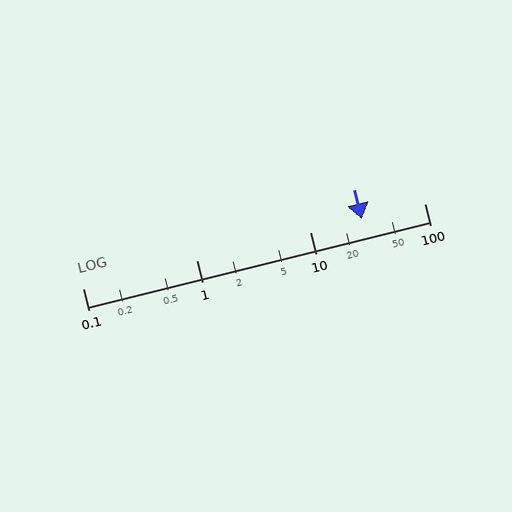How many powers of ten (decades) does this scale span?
The scale spans 3 decades, from 0.1 to 100.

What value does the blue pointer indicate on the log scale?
The pointer indicates approximately 28.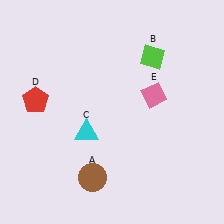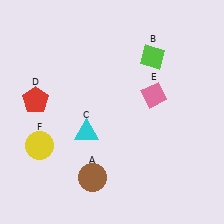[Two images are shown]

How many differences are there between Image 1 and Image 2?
There is 1 difference between the two images.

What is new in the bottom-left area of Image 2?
A yellow circle (F) was added in the bottom-left area of Image 2.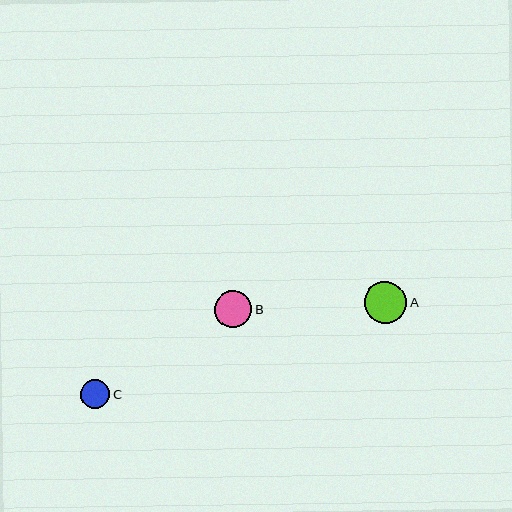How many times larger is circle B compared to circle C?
Circle B is approximately 1.3 times the size of circle C.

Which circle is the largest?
Circle A is the largest with a size of approximately 42 pixels.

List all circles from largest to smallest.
From largest to smallest: A, B, C.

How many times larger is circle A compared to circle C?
Circle A is approximately 1.4 times the size of circle C.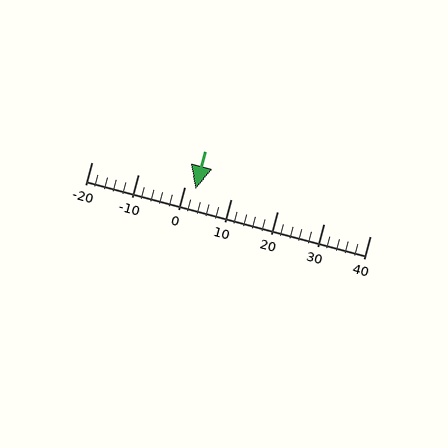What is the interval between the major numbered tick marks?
The major tick marks are spaced 10 units apart.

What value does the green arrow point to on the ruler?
The green arrow points to approximately 2.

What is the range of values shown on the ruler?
The ruler shows values from -20 to 40.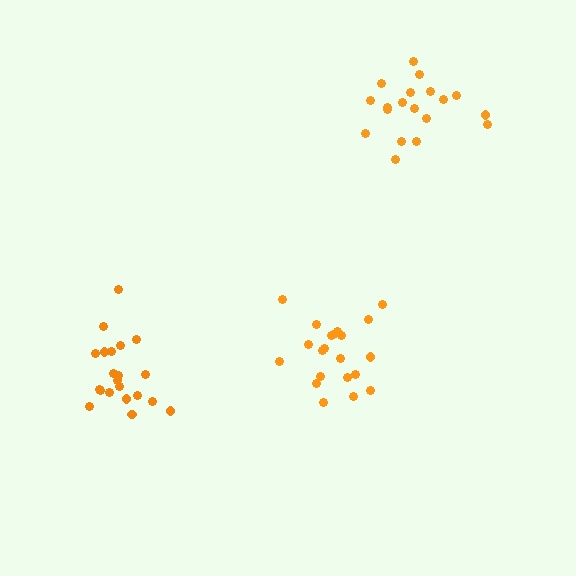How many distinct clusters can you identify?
There are 3 distinct clusters.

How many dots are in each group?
Group 1: 21 dots, Group 2: 19 dots, Group 3: 21 dots (61 total).